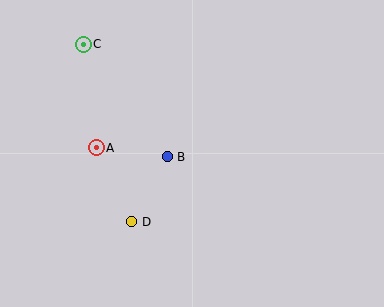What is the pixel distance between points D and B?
The distance between D and B is 74 pixels.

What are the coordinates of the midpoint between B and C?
The midpoint between B and C is at (125, 100).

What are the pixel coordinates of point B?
Point B is at (167, 157).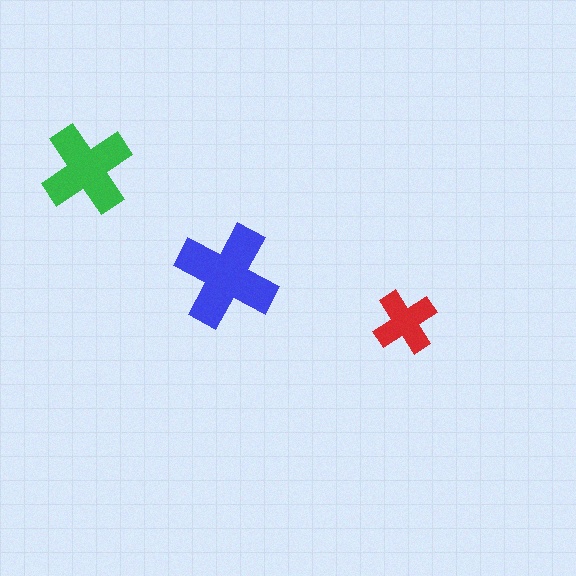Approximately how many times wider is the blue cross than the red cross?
About 1.5 times wider.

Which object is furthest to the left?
The green cross is leftmost.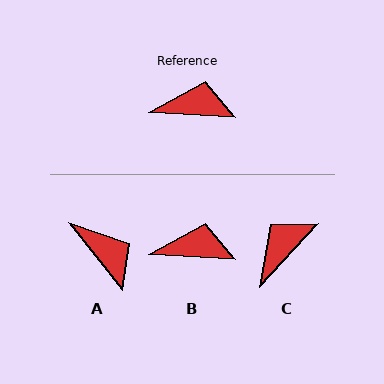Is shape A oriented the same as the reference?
No, it is off by about 49 degrees.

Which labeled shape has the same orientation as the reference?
B.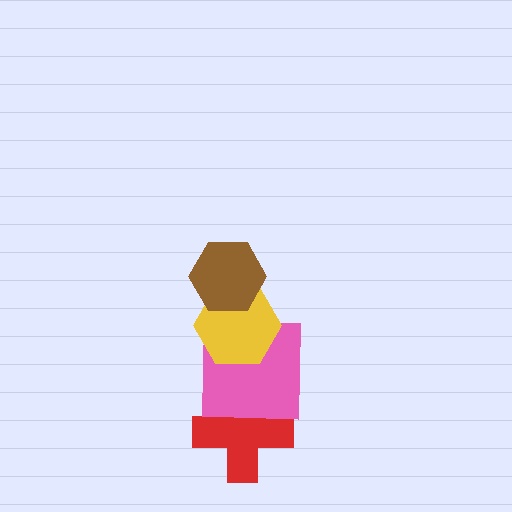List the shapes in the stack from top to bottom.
From top to bottom: the brown hexagon, the yellow hexagon, the pink square, the red cross.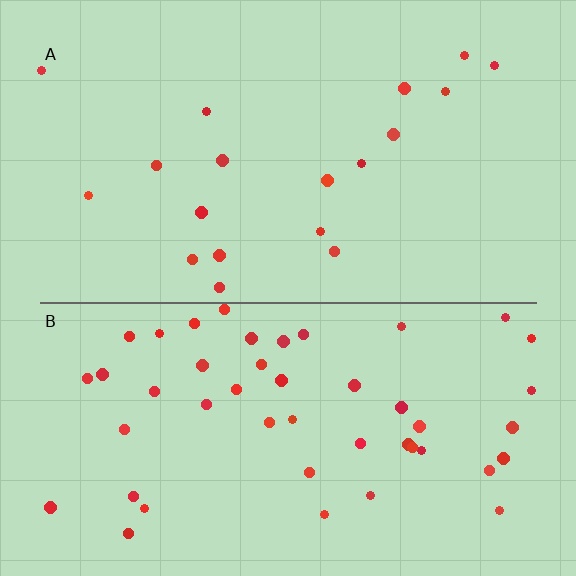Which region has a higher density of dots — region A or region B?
B (the bottom).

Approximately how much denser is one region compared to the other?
Approximately 2.5× — region B over region A.